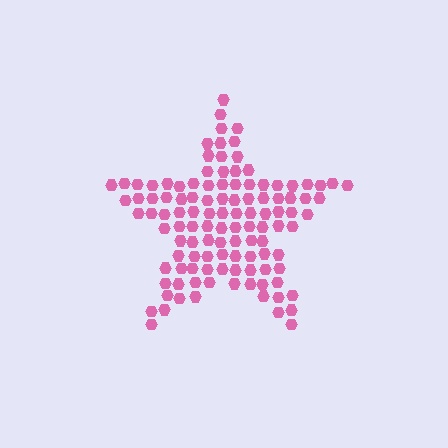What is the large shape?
The large shape is a star.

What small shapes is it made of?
It is made of small hexagons.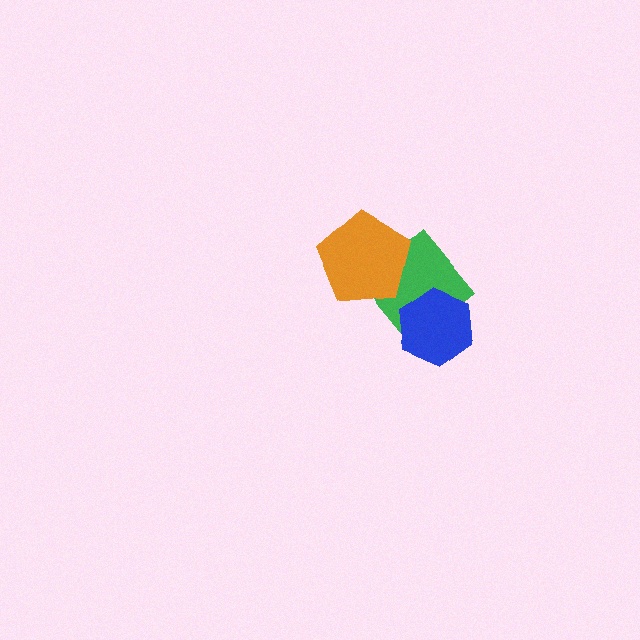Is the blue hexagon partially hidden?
No, no other shape covers it.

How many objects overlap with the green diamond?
2 objects overlap with the green diamond.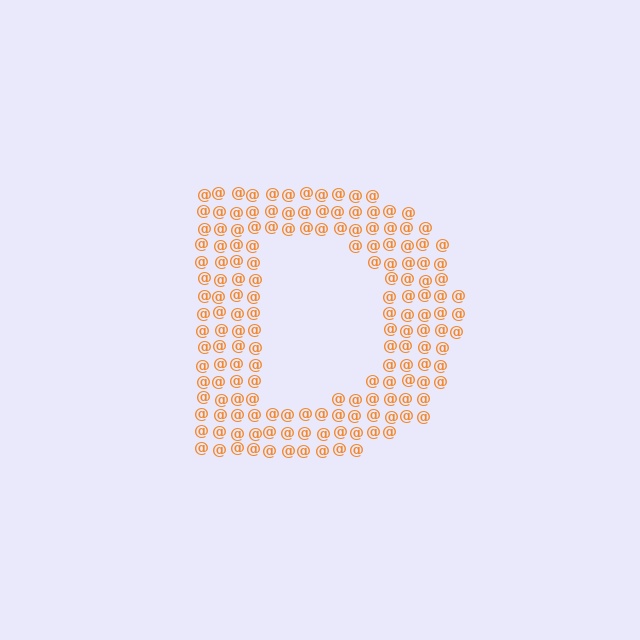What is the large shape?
The large shape is the letter D.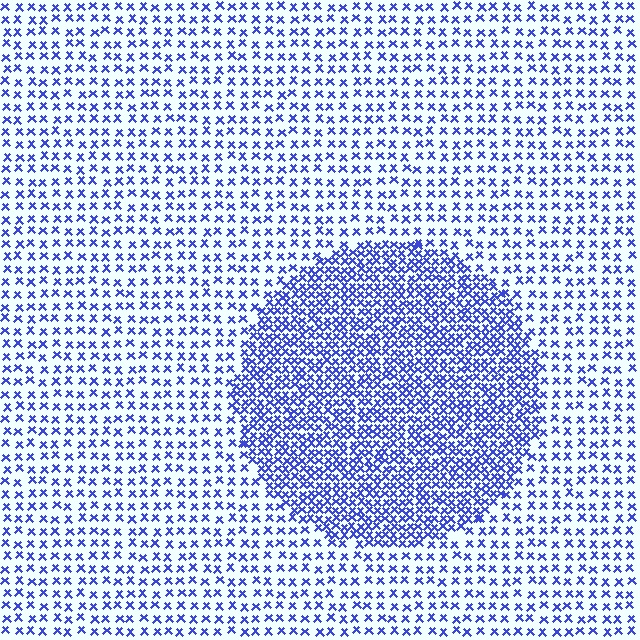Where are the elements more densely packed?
The elements are more densely packed inside the circle boundary.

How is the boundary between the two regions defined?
The boundary is defined by a change in element density (approximately 2.3x ratio). All elements are the same color, size, and shape.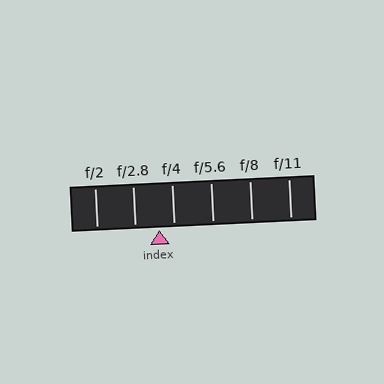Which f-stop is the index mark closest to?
The index mark is closest to f/4.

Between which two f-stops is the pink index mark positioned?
The index mark is between f/2.8 and f/4.